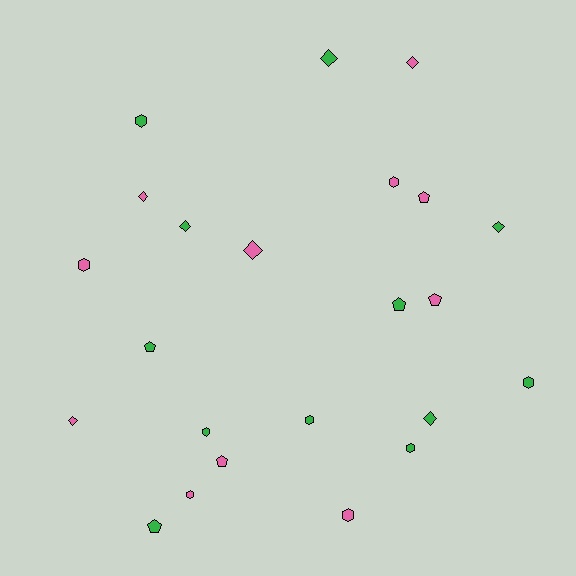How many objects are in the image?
There are 23 objects.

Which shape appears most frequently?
Hexagon, with 9 objects.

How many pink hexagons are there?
There are 4 pink hexagons.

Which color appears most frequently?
Green, with 12 objects.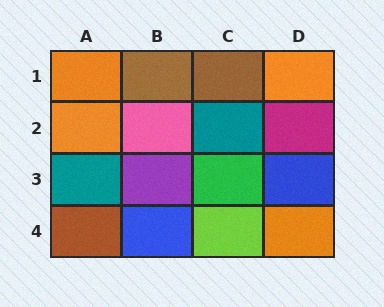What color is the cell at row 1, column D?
Orange.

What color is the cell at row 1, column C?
Brown.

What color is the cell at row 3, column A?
Teal.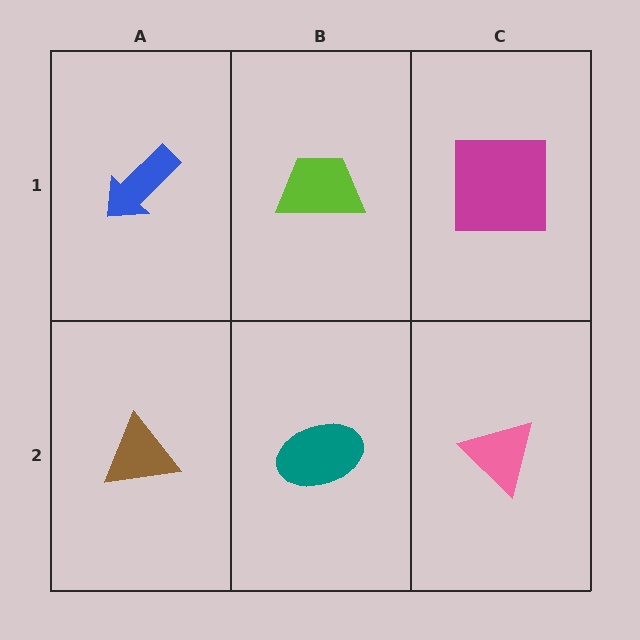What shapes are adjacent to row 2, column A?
A blue arrow (row 1, column A), a teal ellipse (row 2, column B).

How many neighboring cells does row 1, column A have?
2.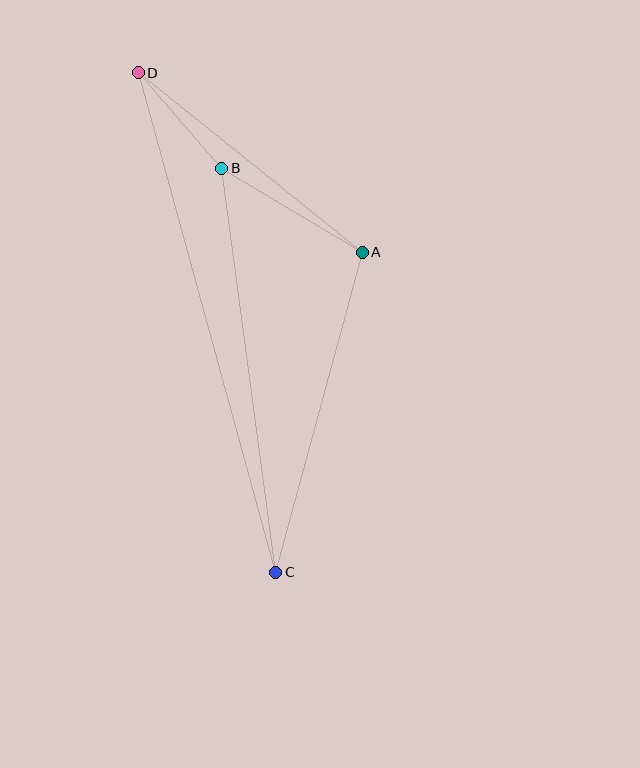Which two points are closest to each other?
Points B and D are closest to each other.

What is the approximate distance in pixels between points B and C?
The distance between B and C is approximately 408 pixels.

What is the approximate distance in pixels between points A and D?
The distance between A and D is approximately 287 pixels.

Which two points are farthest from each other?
Points C and D are farthest from each other.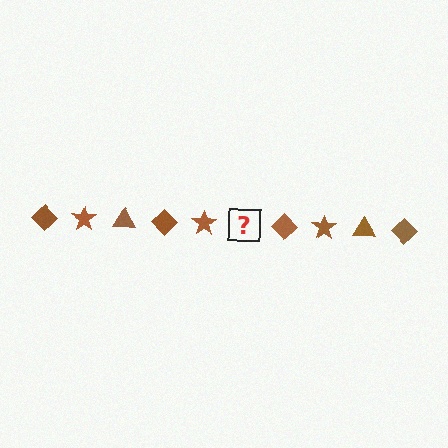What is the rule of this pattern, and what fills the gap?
The rule is that the pattern cycles through diamond, star, triangle shapes in brown. The gap should be filled with a brown triangle.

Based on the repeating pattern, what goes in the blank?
The blank should be a brown triangle.